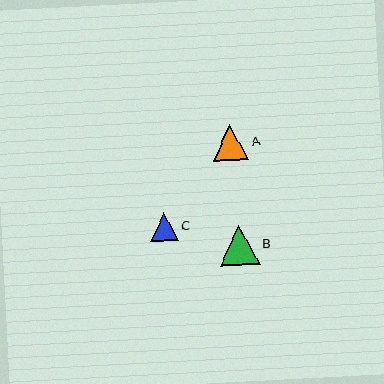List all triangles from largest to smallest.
From largest to smallest: B, A, C.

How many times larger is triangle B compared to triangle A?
Triangle B is approximately 1.1 times the size of triangle A.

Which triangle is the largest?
Triangle B is the largest with a size of approximately 39 pixels.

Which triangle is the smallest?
Triangle C is the smallest with a size of approximately 28 pixels.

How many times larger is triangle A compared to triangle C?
Triangle A is approximately 1.3 times the size of triangle C.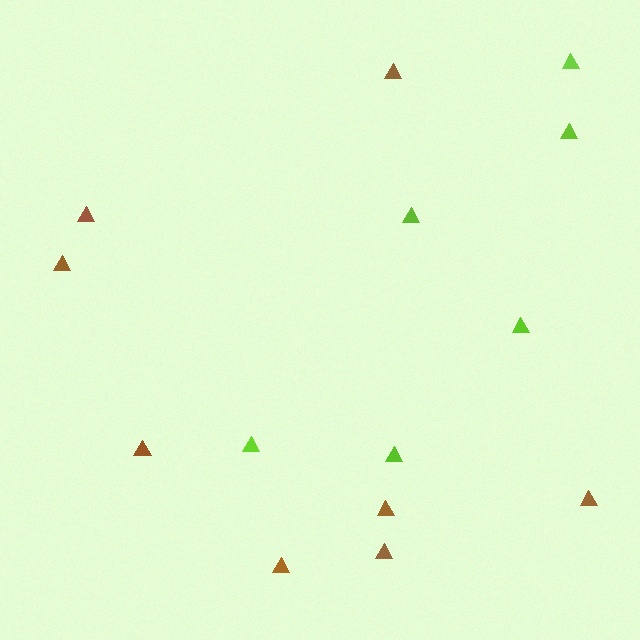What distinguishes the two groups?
There are 2 groups: one group of lime triangles (6) and one group of brown triangles (8).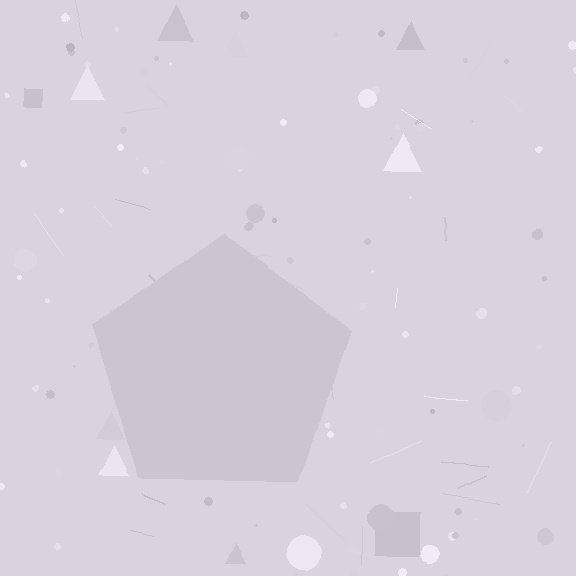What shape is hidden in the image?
A pentagon is hidden in the image.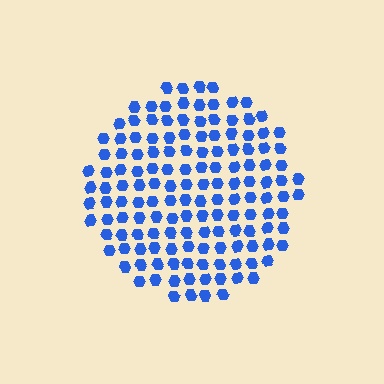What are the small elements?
The small elements are hexagons.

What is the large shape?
The large shape is a circle.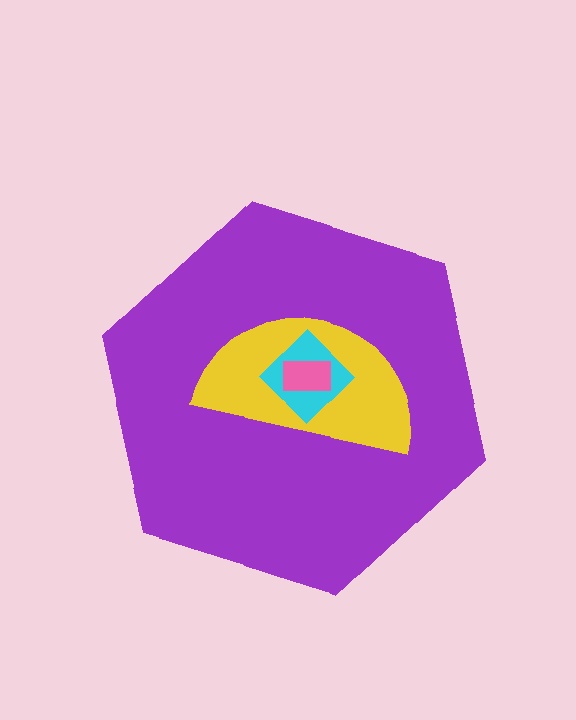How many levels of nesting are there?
4.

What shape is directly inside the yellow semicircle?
The cyan diamond.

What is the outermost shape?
The purple hexagon.